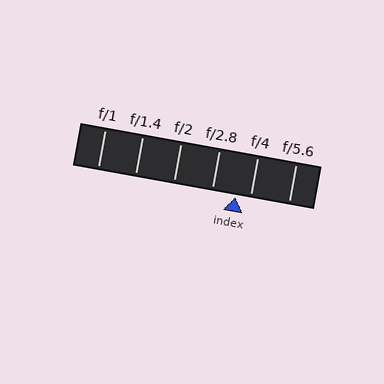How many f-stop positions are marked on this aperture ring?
There are 6 f-stop positions marked.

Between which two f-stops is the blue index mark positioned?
The index mark is between f/2.8 and f/4.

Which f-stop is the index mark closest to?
The index mark is closest to f/4.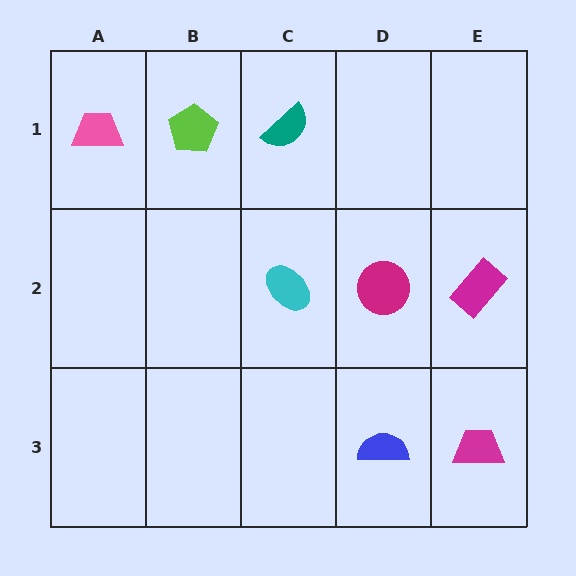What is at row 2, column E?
A magenta rectangle.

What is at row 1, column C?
A teal semicircle.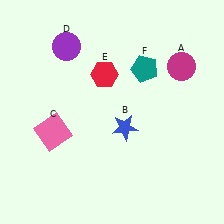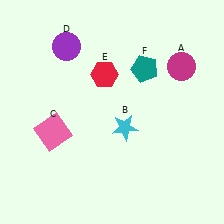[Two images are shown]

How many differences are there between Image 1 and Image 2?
There is 1 difference between the two images.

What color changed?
The star (B) changed from blue in Image 1 to cyan in Image 2.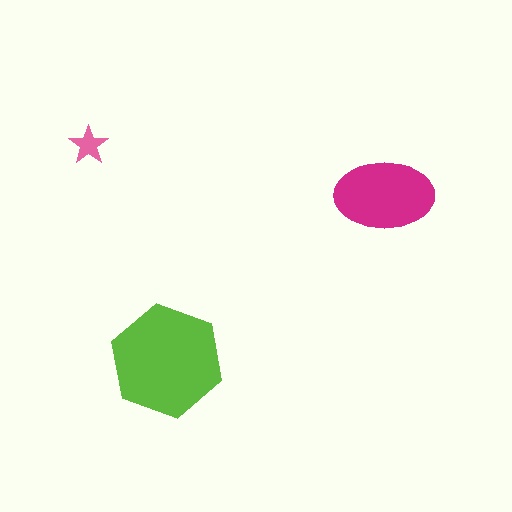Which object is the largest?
The lime hexagon.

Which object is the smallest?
The pink star.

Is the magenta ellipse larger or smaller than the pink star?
Larger.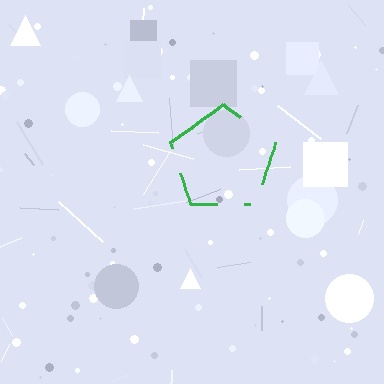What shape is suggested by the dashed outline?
The dashed outline suggests a pentagon.